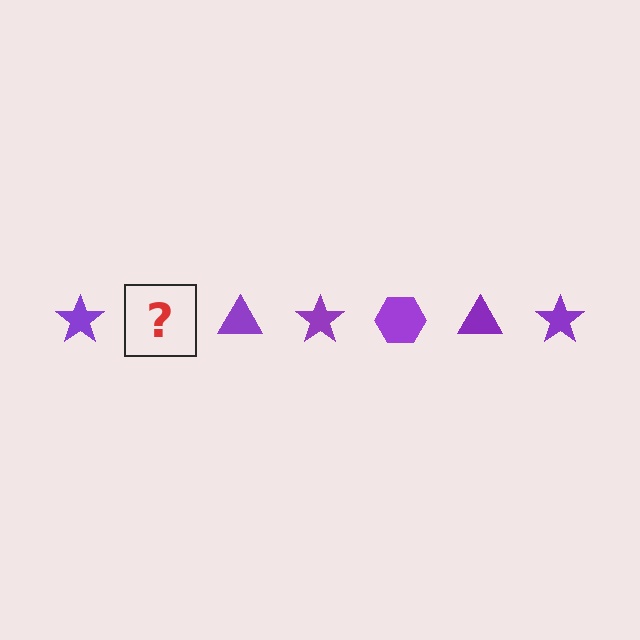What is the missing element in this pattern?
The missing element is a purple hexagon.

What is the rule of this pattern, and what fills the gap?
The rule is that the pattern cycles through star, hexagon, triangle shapes in purple. The gap should be filled with a purple hexagon.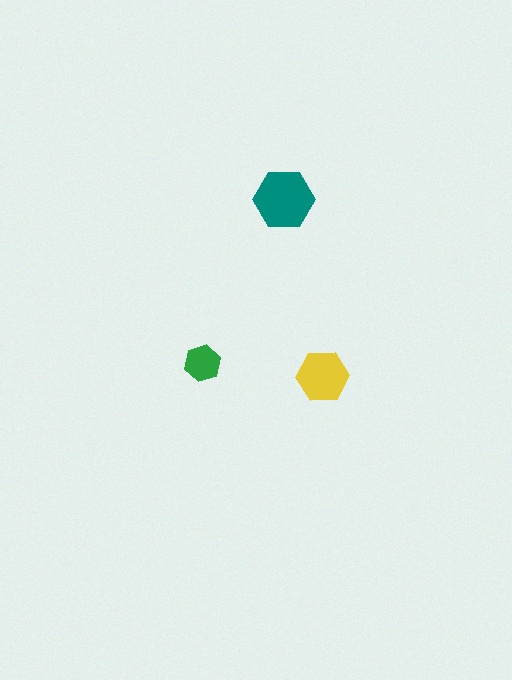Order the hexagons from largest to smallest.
the teal one, the yellow one, the green one.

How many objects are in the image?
There are 3 objects in the image.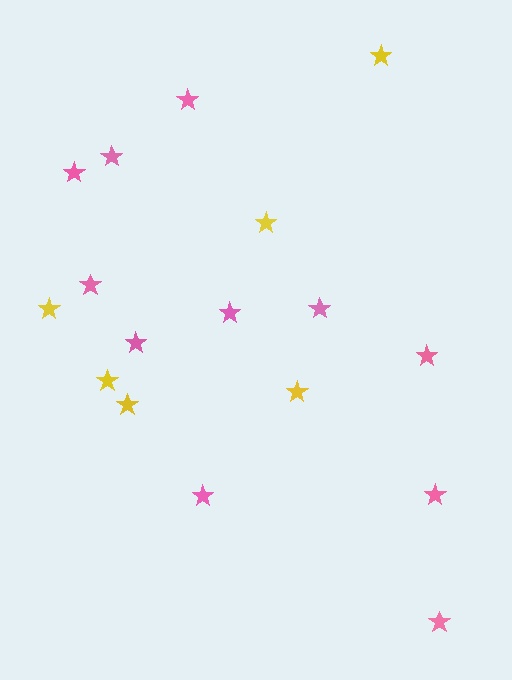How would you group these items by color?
There are 2 groups: one group of pink stars (11) and one group of yellow stars (6).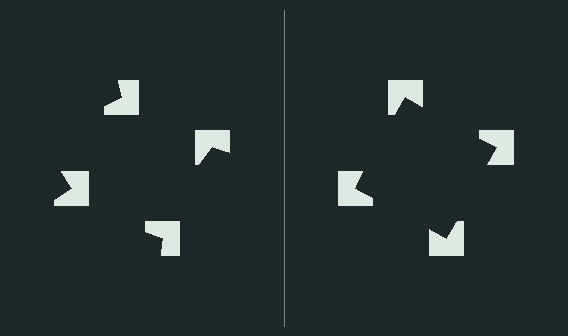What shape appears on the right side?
An illusory square.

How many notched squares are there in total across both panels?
8 — 4 on each side.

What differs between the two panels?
The notched squares are positioned identically on both sides; only the wedge orientations differ. On the right they align to a square; on the left they are misaligned.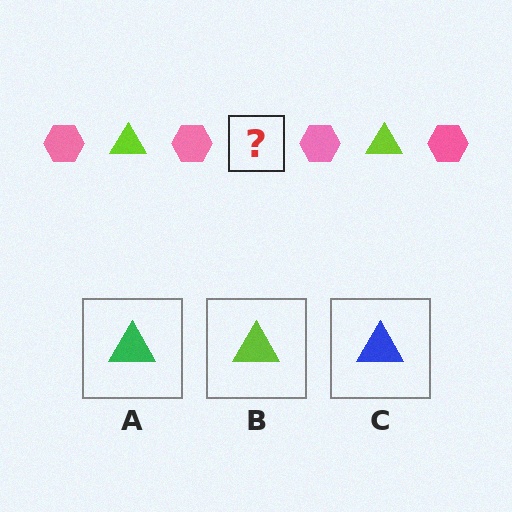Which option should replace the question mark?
Option B.